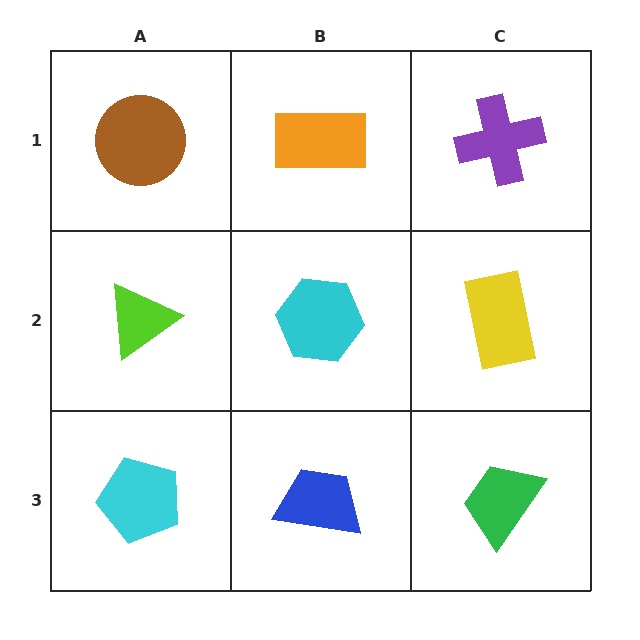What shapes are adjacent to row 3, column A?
A lime triangle (row 2, column A), a blue trapezoid (row 3, column B).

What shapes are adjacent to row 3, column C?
A yellow rectangle (row 2, column C), a blue trapezoid (row 3, column B).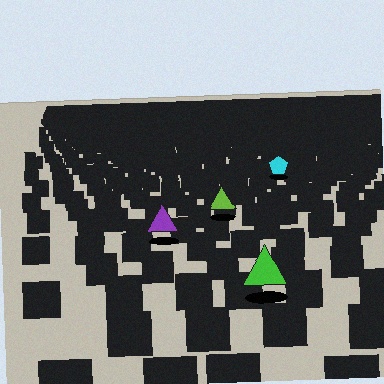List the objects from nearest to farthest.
From nearest to farthest: the green triangle, the purple triangle, the lime triangle, the cyan pentagon.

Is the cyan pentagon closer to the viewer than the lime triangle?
No. The lime triangle is closer — you can tell from the texture gradient: the ground texture is coarser near it.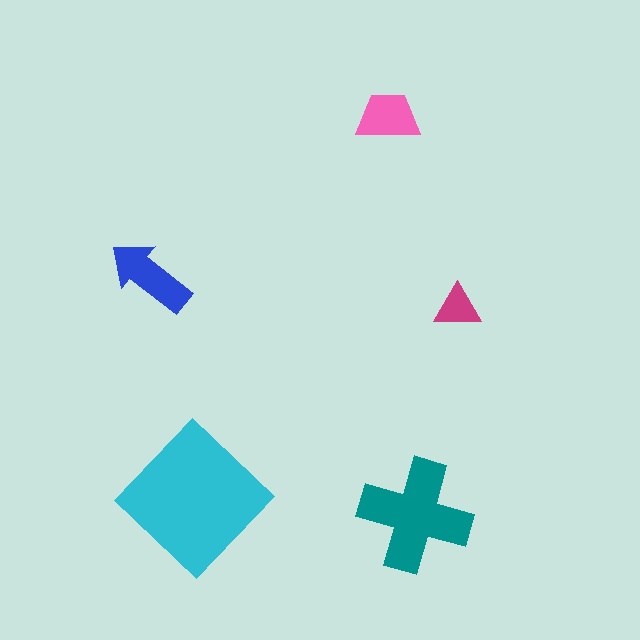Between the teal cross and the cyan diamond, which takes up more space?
The cyan diamond.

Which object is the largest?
The cyan diamond.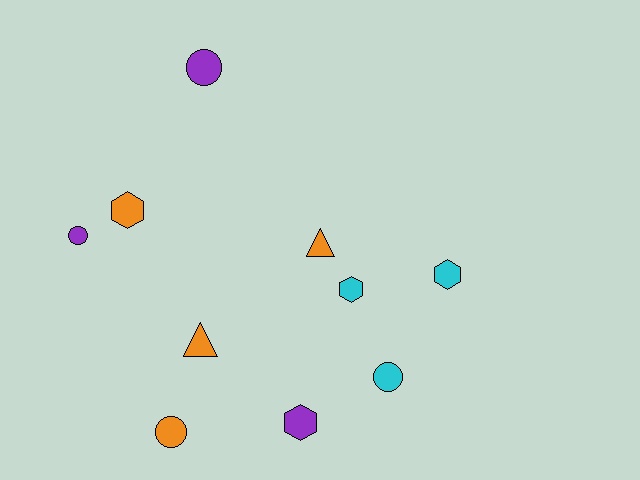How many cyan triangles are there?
There are no cyan triangles.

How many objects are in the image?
There are 10 objects.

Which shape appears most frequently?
Hexagon, with 4 objects.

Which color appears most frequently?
Orange, with 4 objects.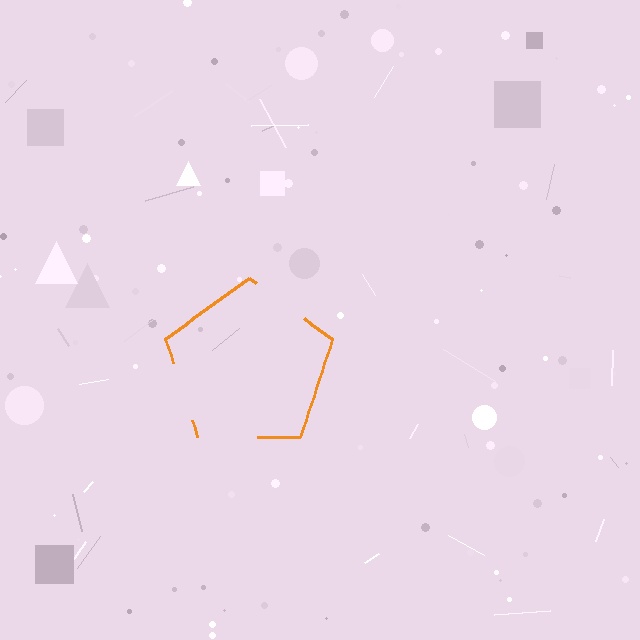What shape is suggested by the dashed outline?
The dashed outline suggests a pentagon.